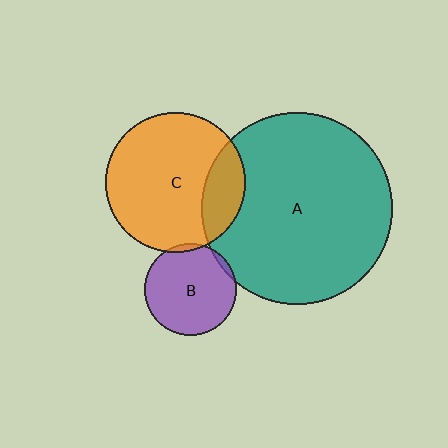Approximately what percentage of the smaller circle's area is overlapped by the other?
Approximately 20%.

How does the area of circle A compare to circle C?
Approximately 1.9 times.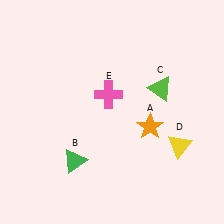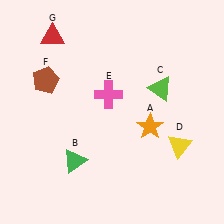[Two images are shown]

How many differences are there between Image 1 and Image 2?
There are 2 differences between the two images.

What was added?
A brown pentagon (F), a red triangle (G) were added in Image 2.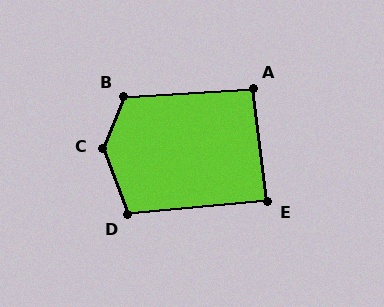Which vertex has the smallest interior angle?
E, at approximately 88 degrees.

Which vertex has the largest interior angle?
C, at approximately 139 degrees.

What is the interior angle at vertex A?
Approximately 93 degrees (approximately right).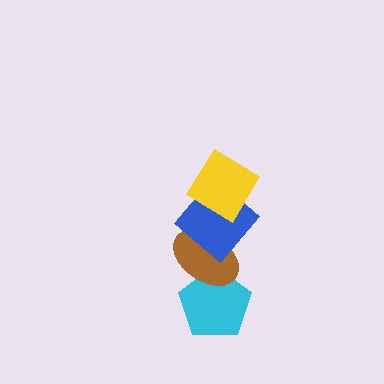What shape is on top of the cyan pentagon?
The brown ellipse is on top of the cyan pentagon.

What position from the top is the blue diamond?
The blue diamond is 2nd from the top.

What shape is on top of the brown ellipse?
The blue diamond is on top of the brown ellipse.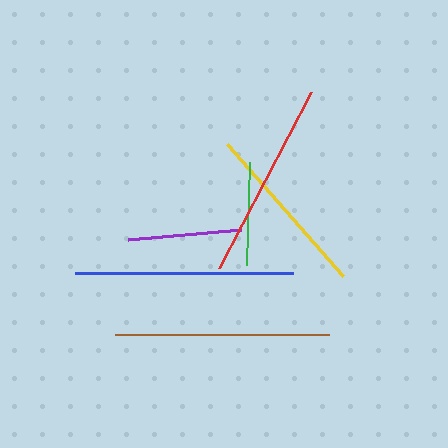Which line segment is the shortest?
The green line is the shortest at approximately 103 pixels.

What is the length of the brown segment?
The brown segment is approximately 214 pixels long.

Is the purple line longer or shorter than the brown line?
The brown line is longer than the purple line.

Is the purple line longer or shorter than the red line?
The red line is longer than the purple line.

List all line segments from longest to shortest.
From longest to shortest: blue, brown, red, yellow, purple, green.